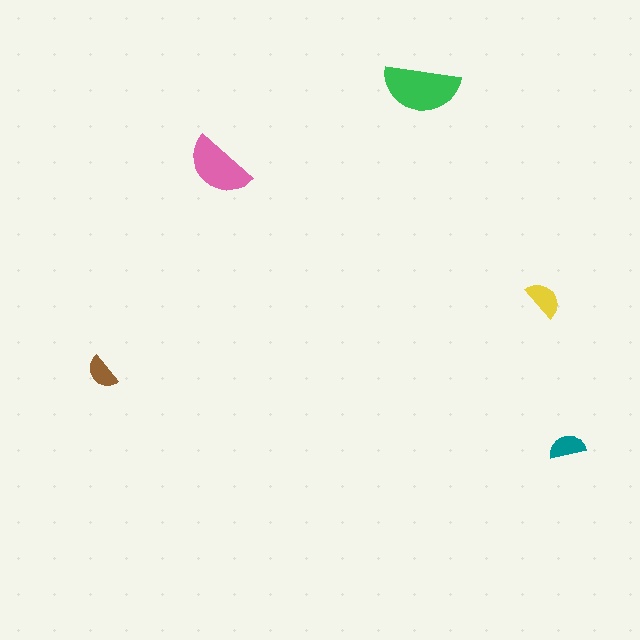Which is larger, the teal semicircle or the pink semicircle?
The pink one.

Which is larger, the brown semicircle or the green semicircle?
The green one.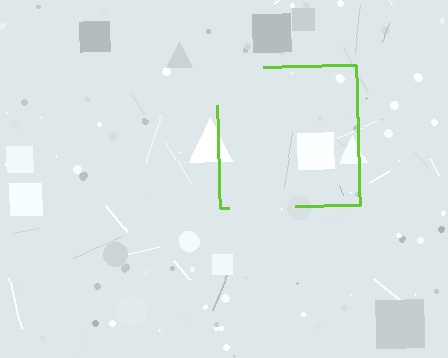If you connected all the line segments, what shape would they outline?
They would outline a square.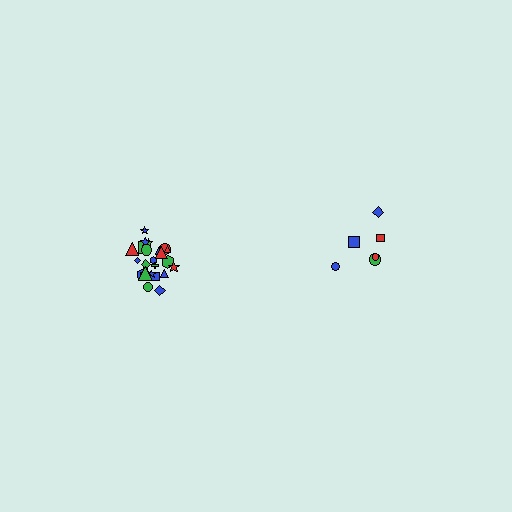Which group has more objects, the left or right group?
The left group.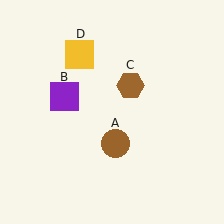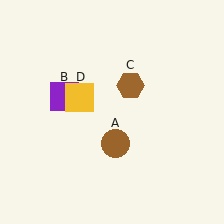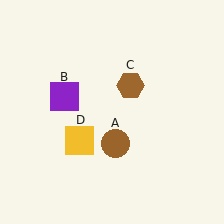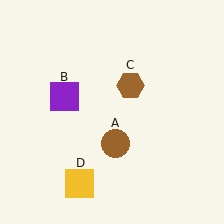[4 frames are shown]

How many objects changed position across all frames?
1 object changed position: yellow square (object D).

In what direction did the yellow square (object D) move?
The yellow square (object D) moved down.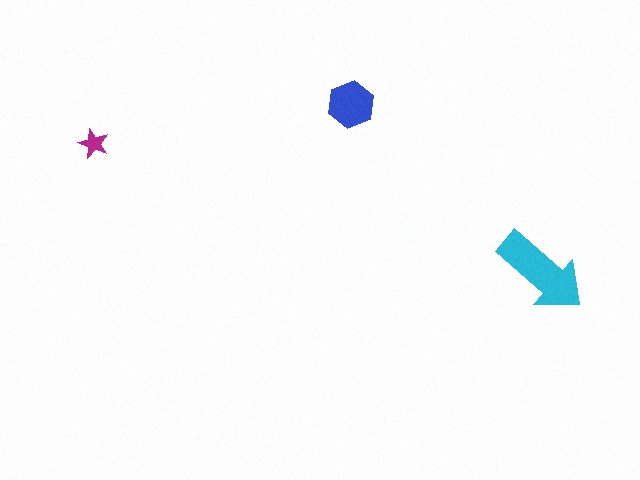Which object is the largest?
The cyan arrow.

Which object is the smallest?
The magenta star.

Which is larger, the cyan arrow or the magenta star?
The cyan arrow.